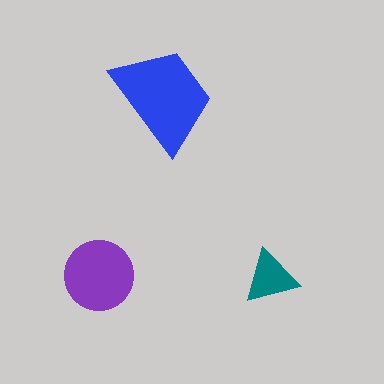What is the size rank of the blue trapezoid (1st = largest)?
1st.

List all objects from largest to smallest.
The blue trapezoid, the purple circle, the teal triangle.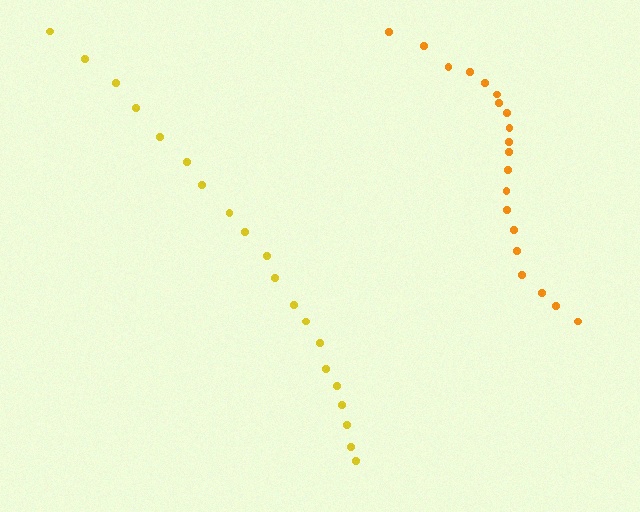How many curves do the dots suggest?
There are 2 distinct paths.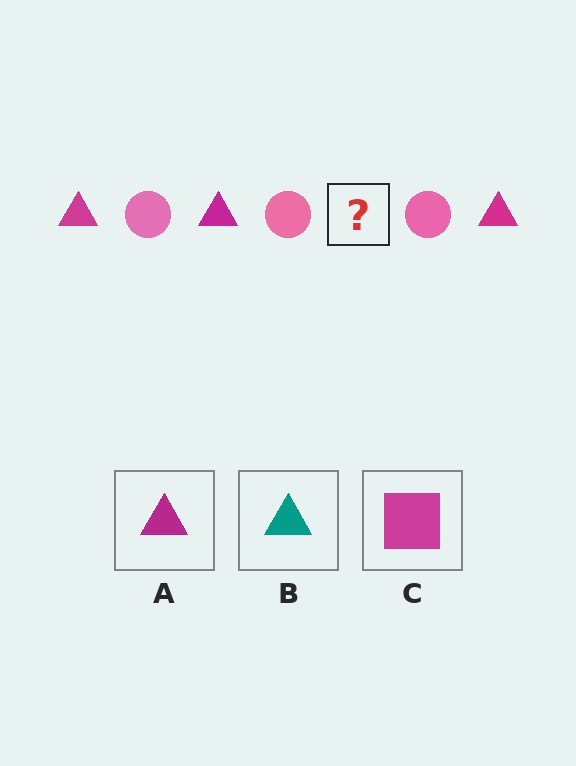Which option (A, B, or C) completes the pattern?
A.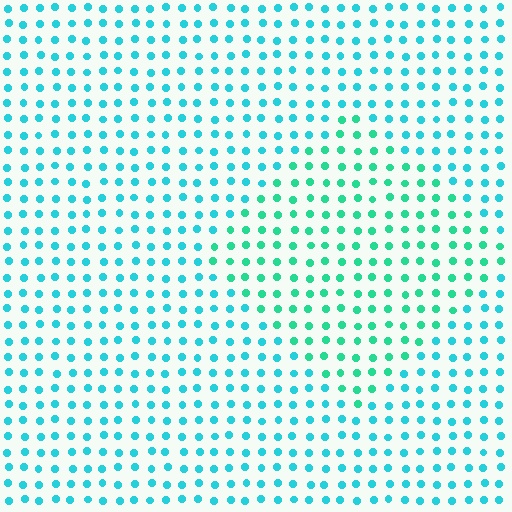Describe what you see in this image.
The image is filled with small cyan elements in a uniform arrangement. A diamond-shaped region is visible where the elements are tinted to a slightly different hue, forming a subtle color boundary.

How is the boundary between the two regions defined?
The boundary is defined purely by a slight shift in hue (about 28 degrees). Spacing, size, and orientation are identical on both sides.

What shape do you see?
I see a diamond.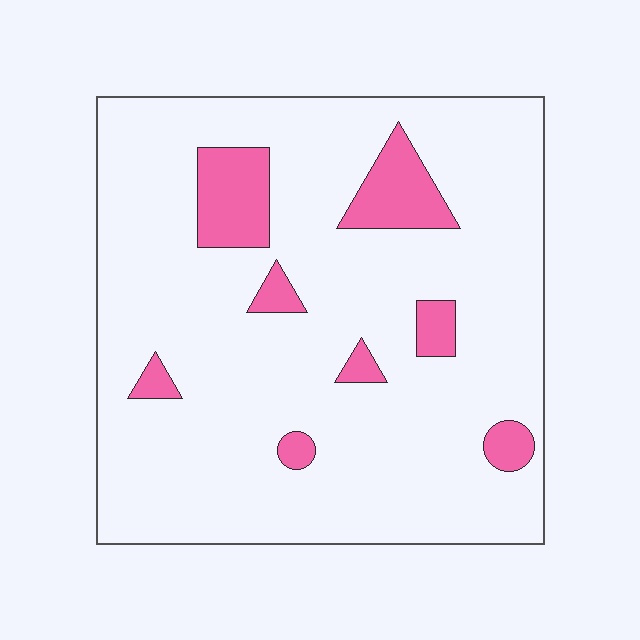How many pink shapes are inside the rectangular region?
8.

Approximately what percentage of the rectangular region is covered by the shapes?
Approximately 10%.